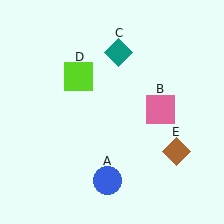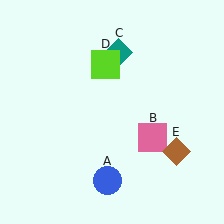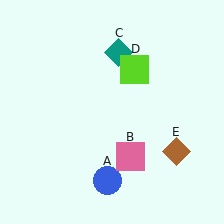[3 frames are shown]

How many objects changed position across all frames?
2 objects changed position: pink square (object B), lime square (object D).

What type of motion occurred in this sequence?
The pink square (object B), lime square (object D) rotated clockwise around the center of the scene.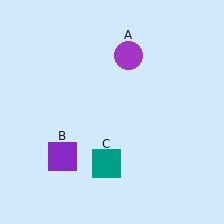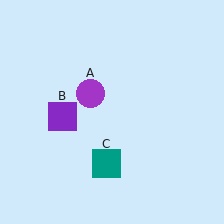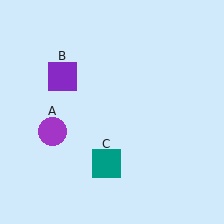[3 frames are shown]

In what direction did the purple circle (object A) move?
The purple circle (object A) moved down and to the left.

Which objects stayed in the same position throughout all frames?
Teal square (object C) remained stationary.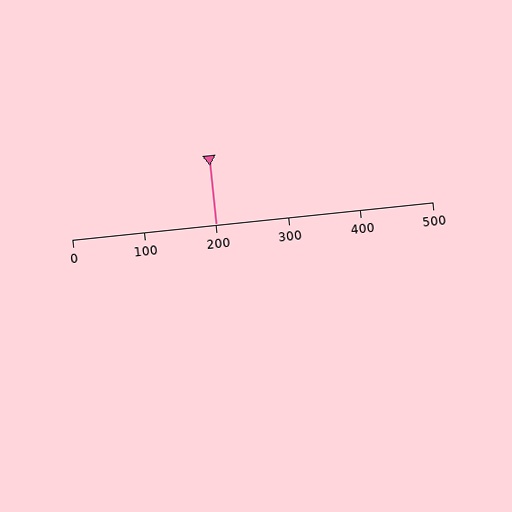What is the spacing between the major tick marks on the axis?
The major ticks are spaced 100 apart.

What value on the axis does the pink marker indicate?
The marker indicates approximately 200.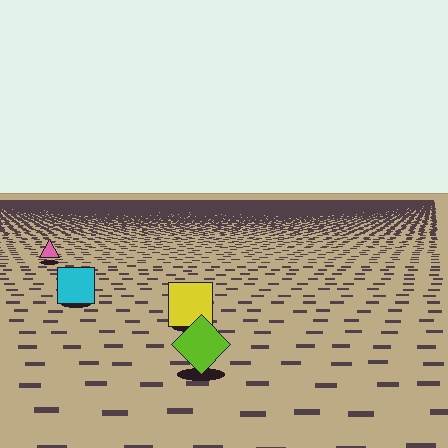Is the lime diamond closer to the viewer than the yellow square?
Yes. The lime diamond is closer — you can tell from the texture gradient: the ground texture is coarser near it.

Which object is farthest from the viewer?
The pink triangle is farthest from the viewer. It appears smaller and the ground texture around it is denser.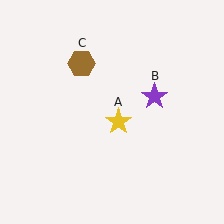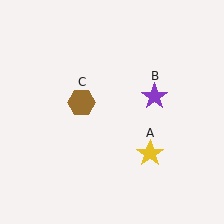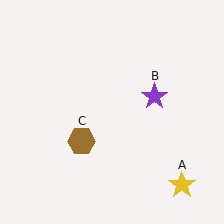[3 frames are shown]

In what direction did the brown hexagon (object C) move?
The brown hexagon (object C) moved down.